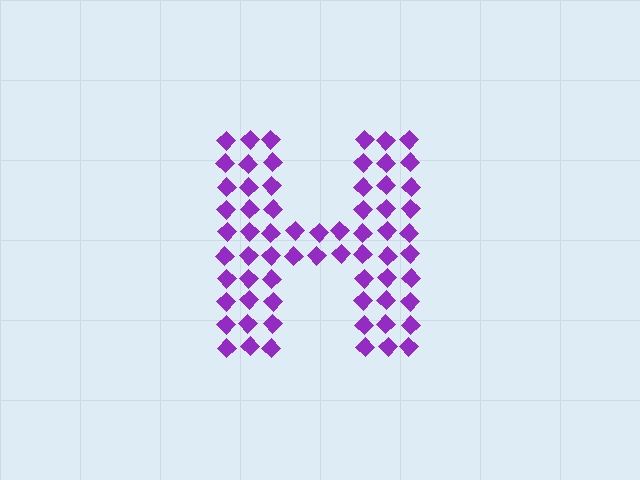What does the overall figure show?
The overall figure shows the letter H.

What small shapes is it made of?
It is made of small diamonds.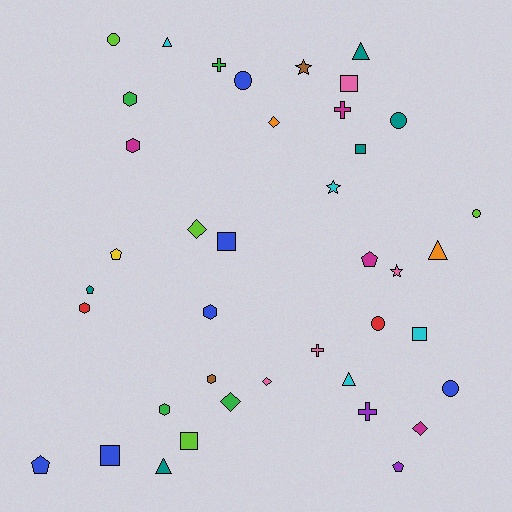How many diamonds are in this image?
There are 5 diamonds.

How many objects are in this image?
There are 40 objects.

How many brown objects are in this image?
There are 2 brown objects.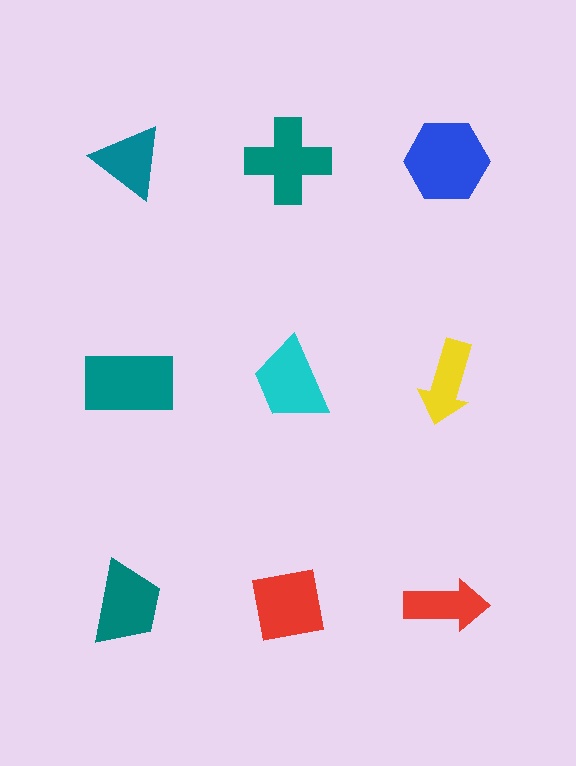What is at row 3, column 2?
A red square.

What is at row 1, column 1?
A teal triangle.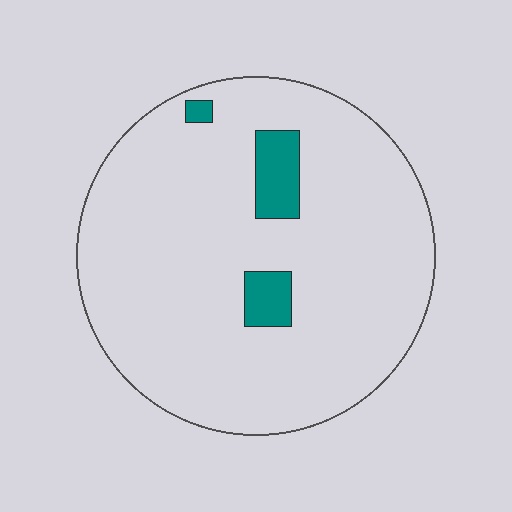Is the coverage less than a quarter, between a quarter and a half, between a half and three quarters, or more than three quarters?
Less than a quarter.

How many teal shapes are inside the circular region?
3.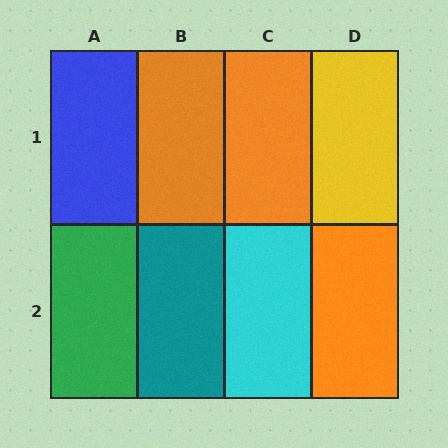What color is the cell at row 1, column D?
Yellow.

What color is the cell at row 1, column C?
Orange.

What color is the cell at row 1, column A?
Blue.